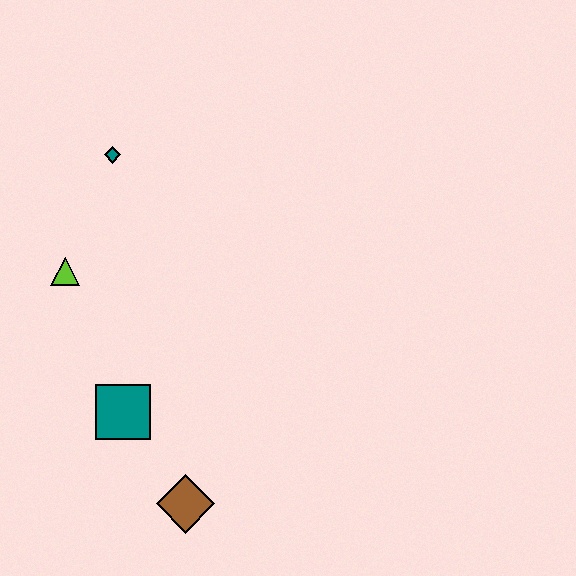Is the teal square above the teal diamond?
No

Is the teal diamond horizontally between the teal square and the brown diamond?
No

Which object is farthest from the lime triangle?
The brown diamond is farthest from the lime triangle.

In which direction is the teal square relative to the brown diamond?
The teal square is above the brown diamond.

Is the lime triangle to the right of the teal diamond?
No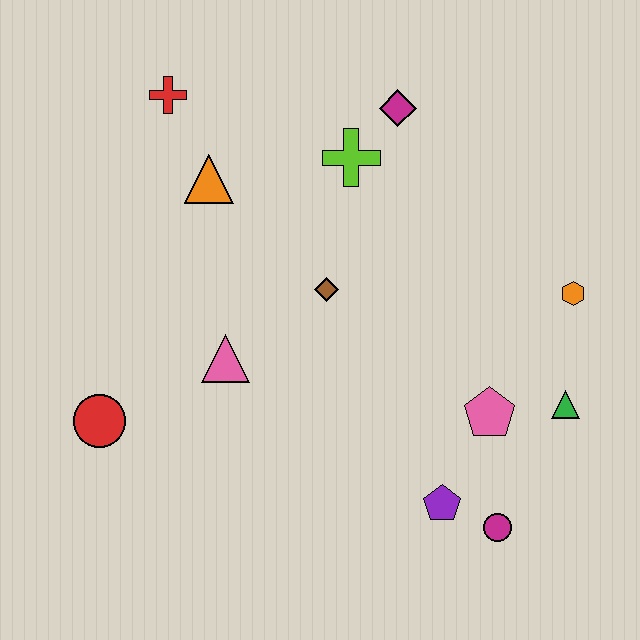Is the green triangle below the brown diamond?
Yes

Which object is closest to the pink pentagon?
The green triangle is closest to the pink pentagon.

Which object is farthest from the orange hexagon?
The red circle is farthest from the orange hexagon.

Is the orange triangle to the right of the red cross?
Yes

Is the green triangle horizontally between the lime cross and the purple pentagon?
No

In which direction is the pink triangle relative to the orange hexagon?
The pink triangle is to the left of the orange hexagon.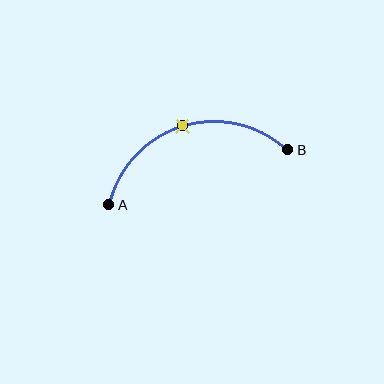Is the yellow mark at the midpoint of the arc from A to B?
Yes. The yellow mark lies on the arc at equal arc-length from both A and B — it is the arc midpoint.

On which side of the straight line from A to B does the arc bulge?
The arc bulges above the straight line connecting A and B.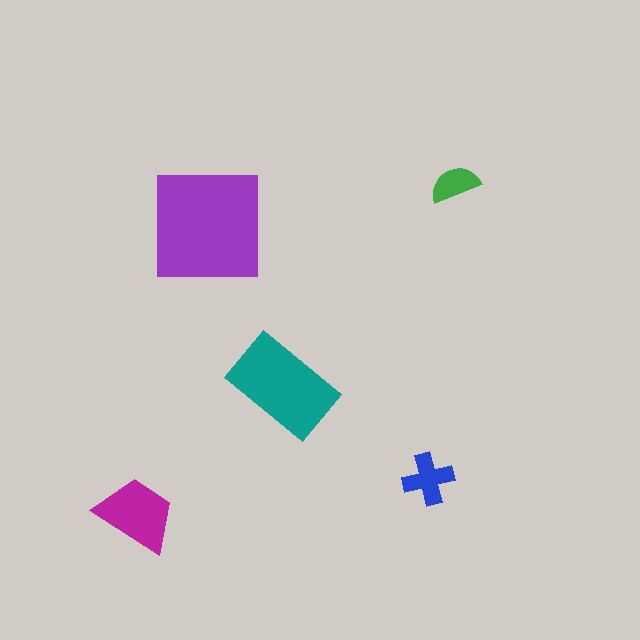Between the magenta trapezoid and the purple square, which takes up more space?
The purple square.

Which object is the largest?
The purple square.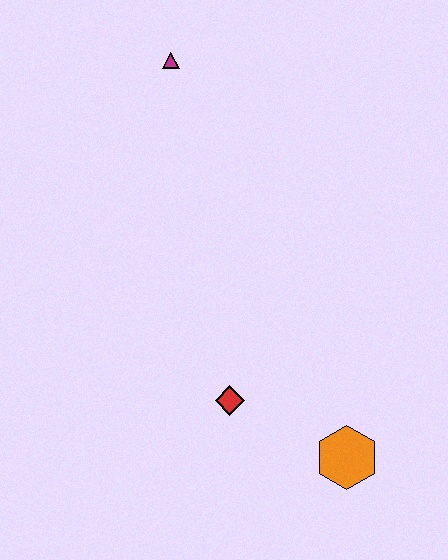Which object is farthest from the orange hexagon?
The magenta triangle is farthest from the orange hexagon.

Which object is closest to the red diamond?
The orange hexagon is closest to the red diamond.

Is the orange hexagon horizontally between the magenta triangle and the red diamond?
No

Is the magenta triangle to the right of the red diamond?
No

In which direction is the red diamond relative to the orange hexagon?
The red diamond is to the left of the orange hexagon.